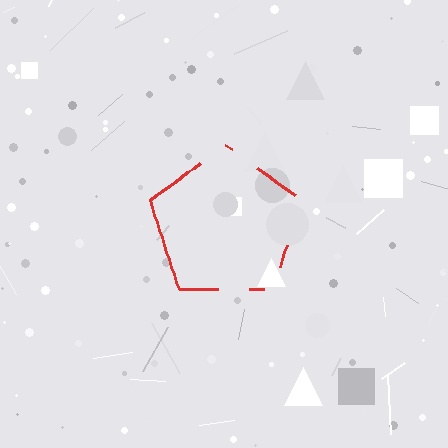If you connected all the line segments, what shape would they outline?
They would outline a pentagon.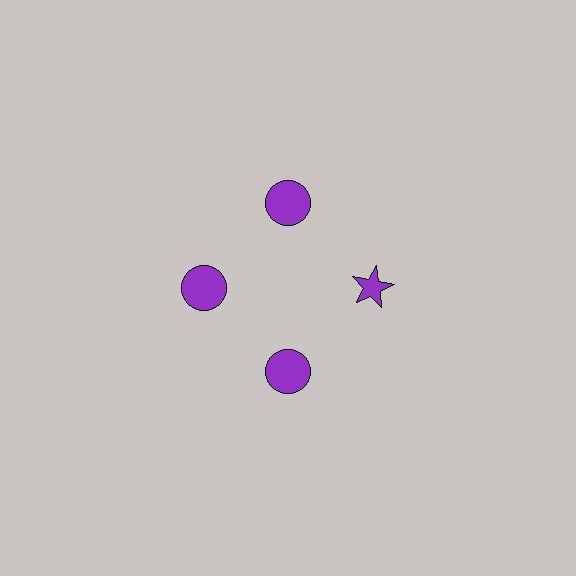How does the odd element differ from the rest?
It has a different shape: star instead of circle.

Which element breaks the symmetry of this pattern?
The purple star at roughly the 3 o'clock position breaks the symmetry. All other shapes are purple circles.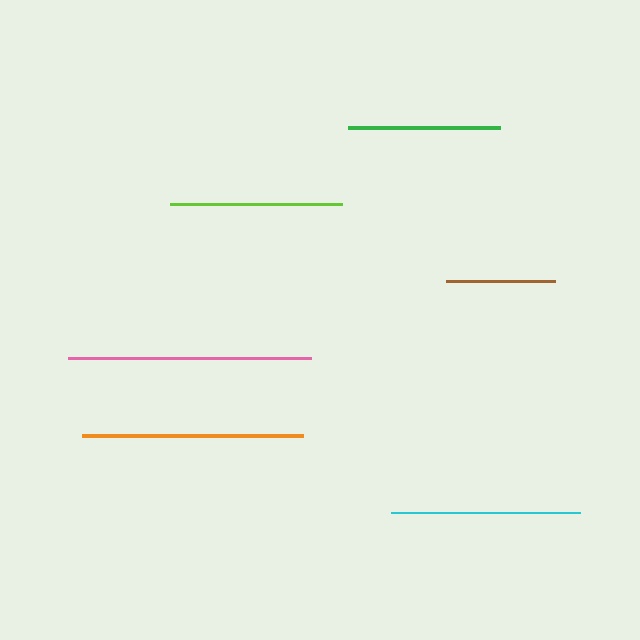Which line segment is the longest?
The pink line is the longest at approximately 243 pixels.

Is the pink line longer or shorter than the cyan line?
The pink line is longer than the cyan line.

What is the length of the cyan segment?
The cyan segment is approximately 189 pixels long.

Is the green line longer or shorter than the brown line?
The green line is longer than the brown line.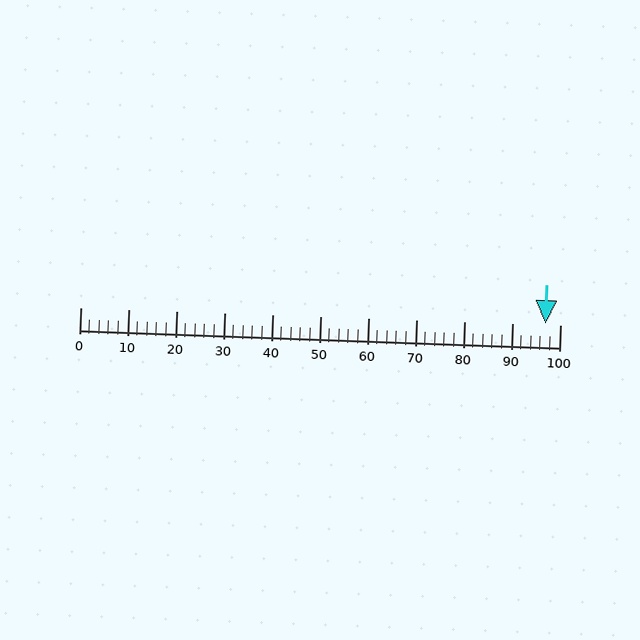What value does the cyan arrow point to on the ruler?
The cyan arrow points to approximately 97.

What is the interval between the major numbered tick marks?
The major tick marks are spaced 10 units apart.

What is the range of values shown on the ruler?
The ruler shows values from 0 to 100.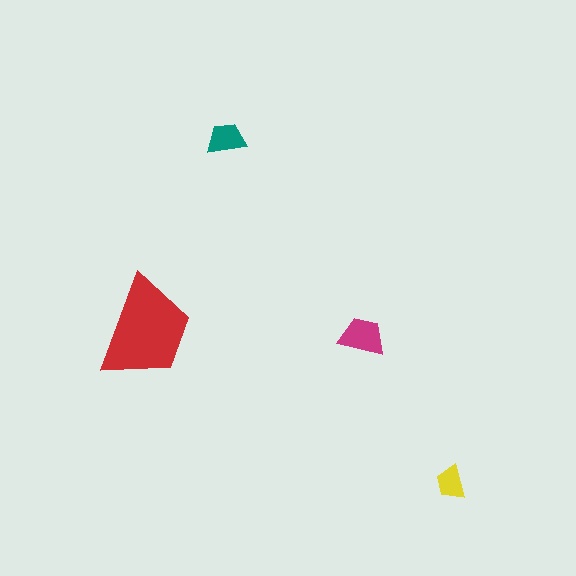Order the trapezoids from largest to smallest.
the red one, the magenta one, the teal one, the yellow one.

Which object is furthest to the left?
The red trapezoid is leftmost.